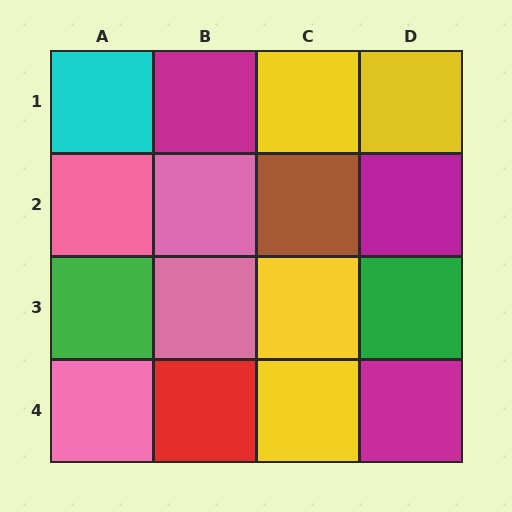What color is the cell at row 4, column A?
Pink.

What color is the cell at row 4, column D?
Magenta.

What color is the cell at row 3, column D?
Green.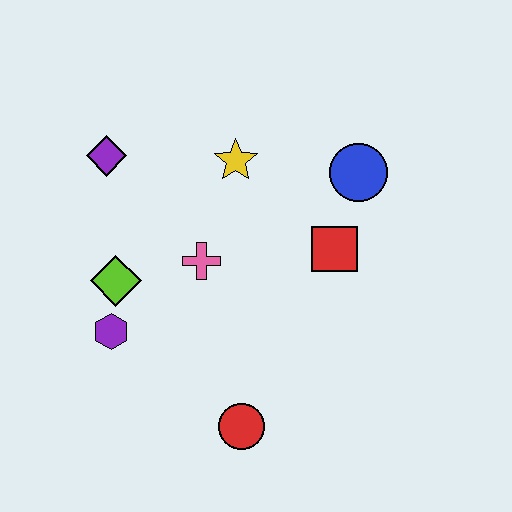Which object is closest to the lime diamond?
The purple hexagon is closest to the lime diamond.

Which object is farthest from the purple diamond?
The red circle is farthest from the purple diamond.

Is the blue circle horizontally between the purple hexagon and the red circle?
No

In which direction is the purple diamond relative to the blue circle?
The purple diamond is to the left of the blue circle.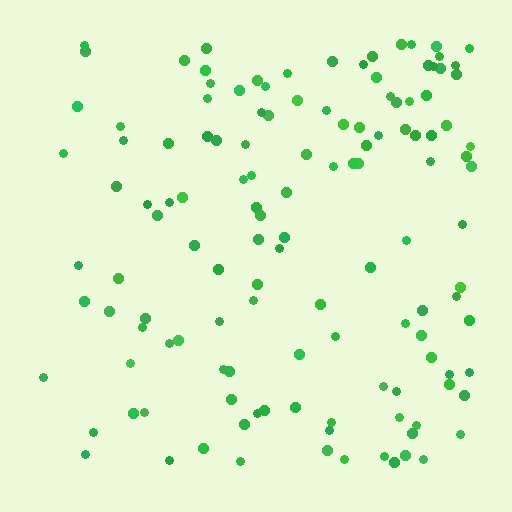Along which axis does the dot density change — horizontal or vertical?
Horizontal.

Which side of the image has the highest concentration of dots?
The right.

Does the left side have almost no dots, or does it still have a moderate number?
Still a moderate number, just noticeably fewer than the right.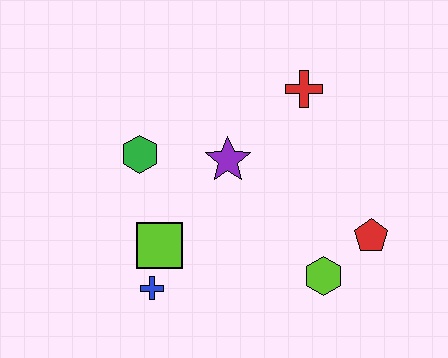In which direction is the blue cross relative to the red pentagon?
The blue cross is to the left of the red pentagon.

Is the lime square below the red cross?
Yes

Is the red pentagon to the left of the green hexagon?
No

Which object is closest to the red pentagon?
The lime hexagon is closest to the red pentagon.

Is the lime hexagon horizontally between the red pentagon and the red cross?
Yes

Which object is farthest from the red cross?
The blue cross is farthest from the red cross.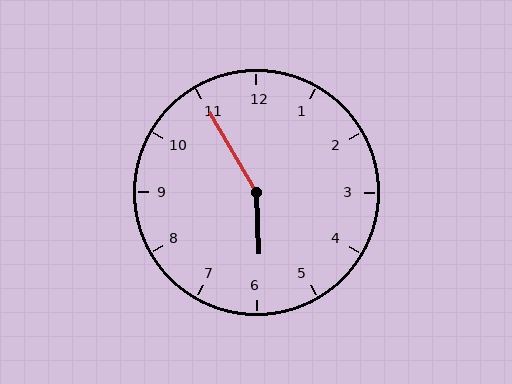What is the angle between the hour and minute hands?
Approximately 152 degrees.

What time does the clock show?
5:55.